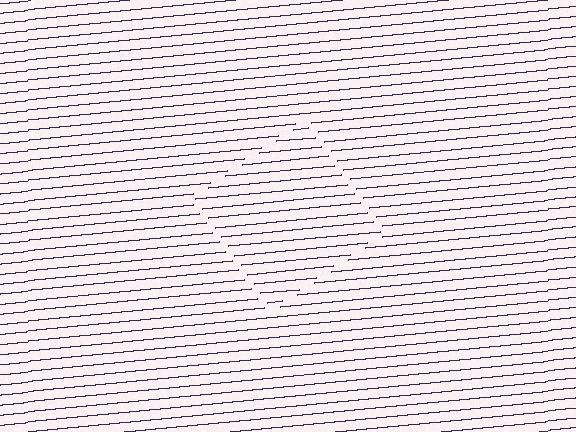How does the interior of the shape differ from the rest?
The interior of the shape contains the same grating, shifted by half a period — the contour is defined by the phase discontinuity where line-ends from the inner and outer gratings abut.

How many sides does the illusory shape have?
4 sides — the line-ends trace a square.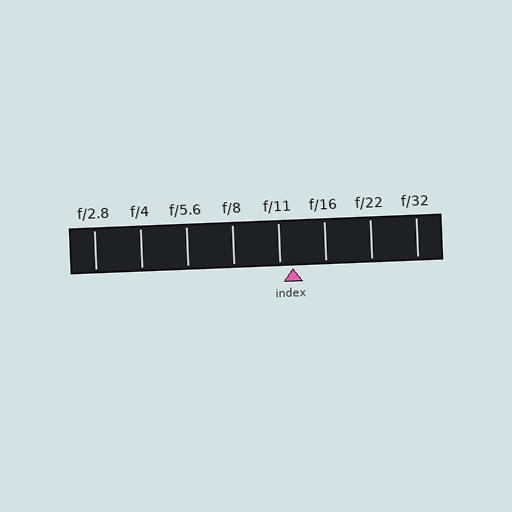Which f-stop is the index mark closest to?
The index mark is closest to f/11.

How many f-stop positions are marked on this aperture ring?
There are 8 f-stop positions marked.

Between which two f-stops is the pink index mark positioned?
The index mark is between f/11 and f/16.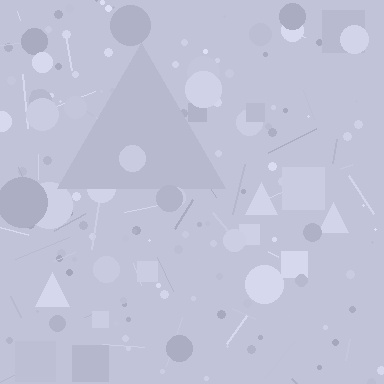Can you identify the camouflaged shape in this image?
The camouflaged shape is a triangle.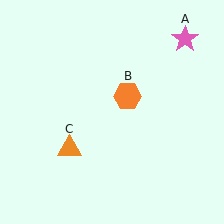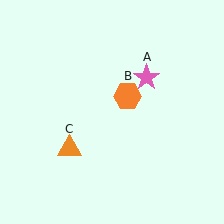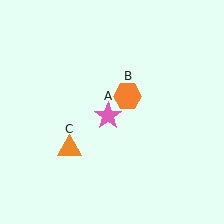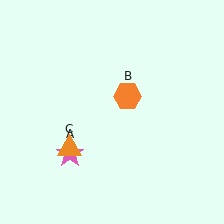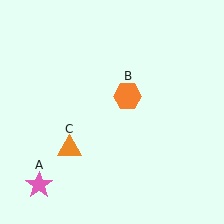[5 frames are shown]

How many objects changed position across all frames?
1 object changed position: pink star (object A).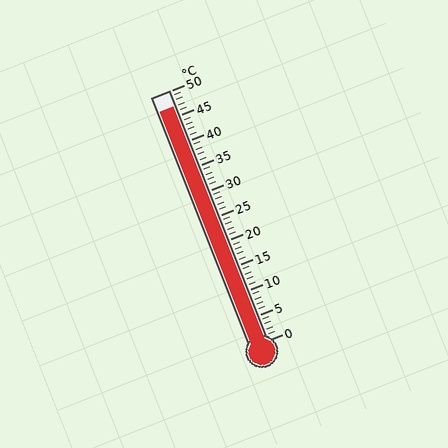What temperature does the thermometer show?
The thermometer shows approximately 47°C.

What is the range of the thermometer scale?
The thermometer scale ranges from 0°C to 50°C.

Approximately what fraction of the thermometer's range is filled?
The thermometer is filled to approximately 95% of its range.